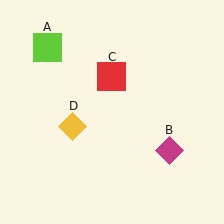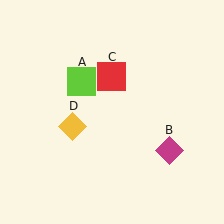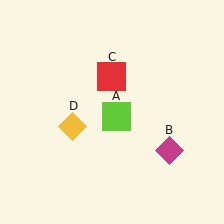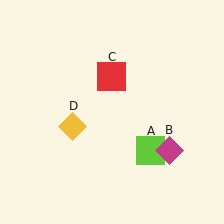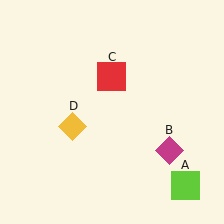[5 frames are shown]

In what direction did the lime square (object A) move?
The lime square (object A) moved down and to the right.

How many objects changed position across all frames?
1 object changed position: lime square (object A).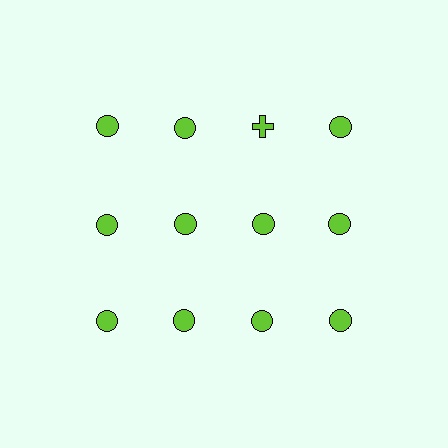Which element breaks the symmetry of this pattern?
The lime cross in the top row, center column breaks the symmetry. All other shapes are lime circles.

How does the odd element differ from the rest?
It has a different shape: cross instead of circle.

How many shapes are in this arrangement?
There are 12 shapes arranged in a grid pattern.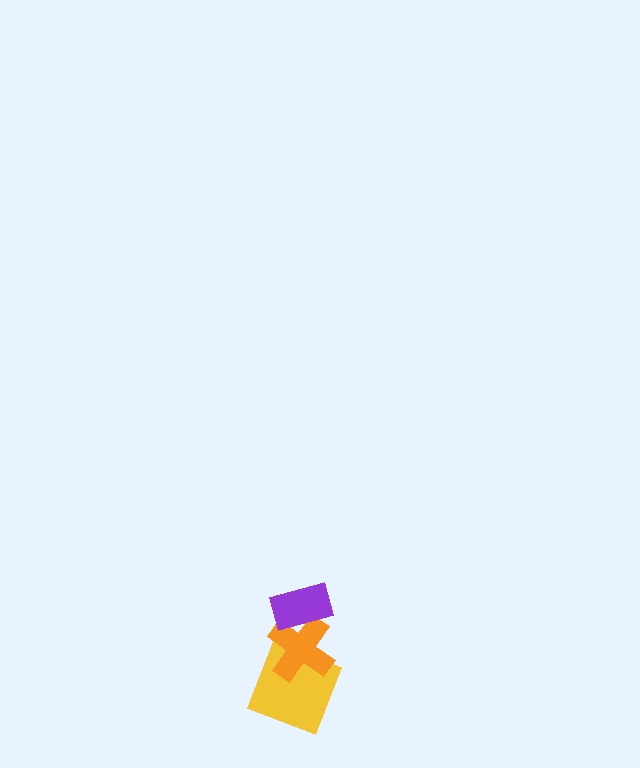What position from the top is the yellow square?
The yellow square is 3rd from the top.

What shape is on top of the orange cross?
The purple rectangle is on top of the orange cross.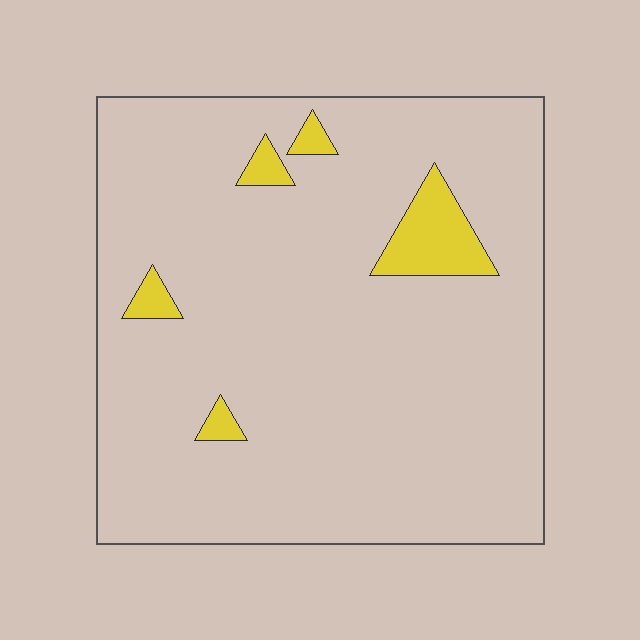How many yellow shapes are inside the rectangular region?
5.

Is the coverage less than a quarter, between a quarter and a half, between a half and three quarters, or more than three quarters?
Less than a quarter.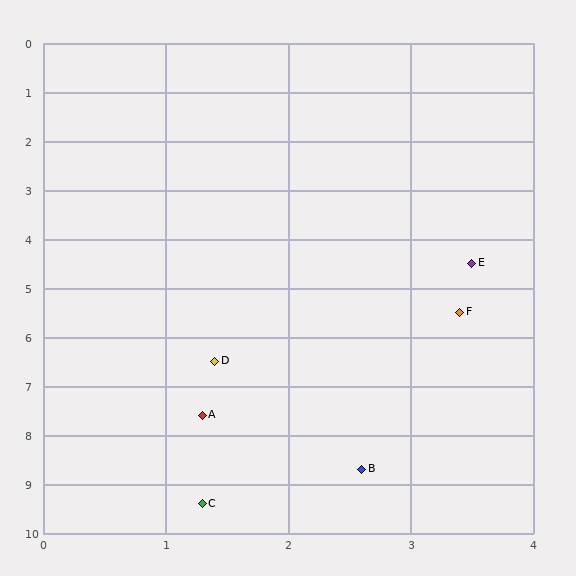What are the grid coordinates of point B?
Point B is at approximately (2.6, 8.7).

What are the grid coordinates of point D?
Point D is at approximately (1.4, 6.5).